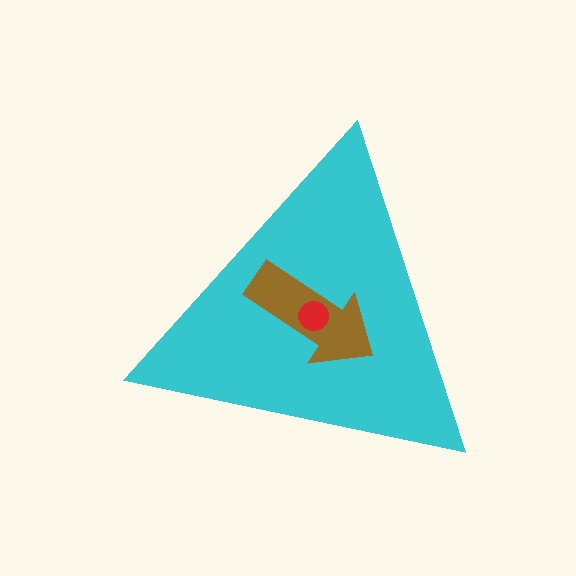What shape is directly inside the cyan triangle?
The brown arrow.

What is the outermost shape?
The cyan triangle.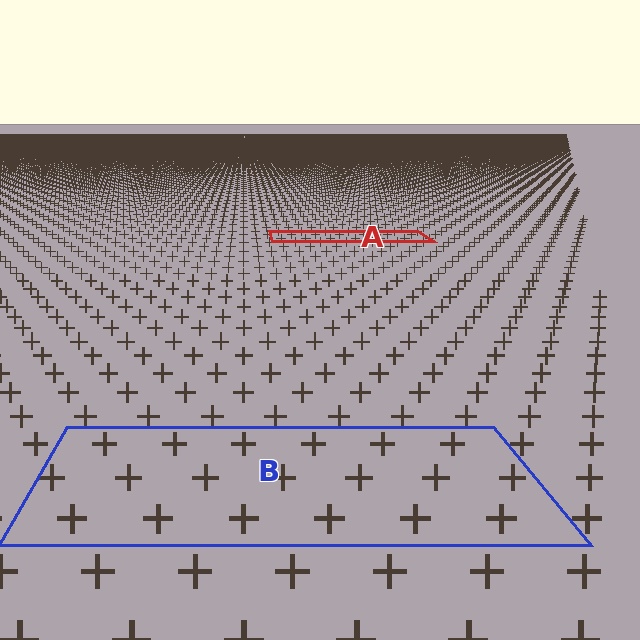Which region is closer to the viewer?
Region B is closer. The texture elements there are larger and more spread out.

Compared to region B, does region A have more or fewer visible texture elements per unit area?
Region A has more texture elements per unit area — they are packed more densely because it is farther away.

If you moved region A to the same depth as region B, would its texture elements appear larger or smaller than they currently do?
They would appear larger. At a closer depth, the same texture elements are projected at a bigger on-screen size.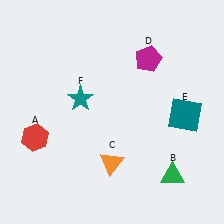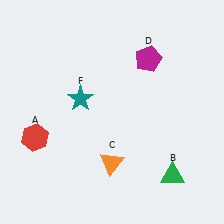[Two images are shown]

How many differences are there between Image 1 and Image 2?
There is 1 difference between the two images.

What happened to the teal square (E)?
The teal square (E) was removed in Image 2. It was in the bottom-right area of Image 1.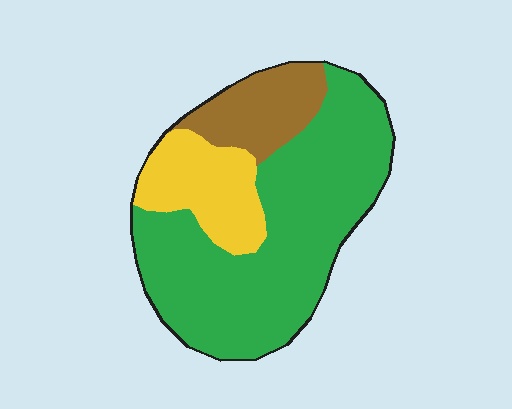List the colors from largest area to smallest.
From largest to smallest: green, yellow, brown.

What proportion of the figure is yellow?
Yellow covers roughly 20% of the figure.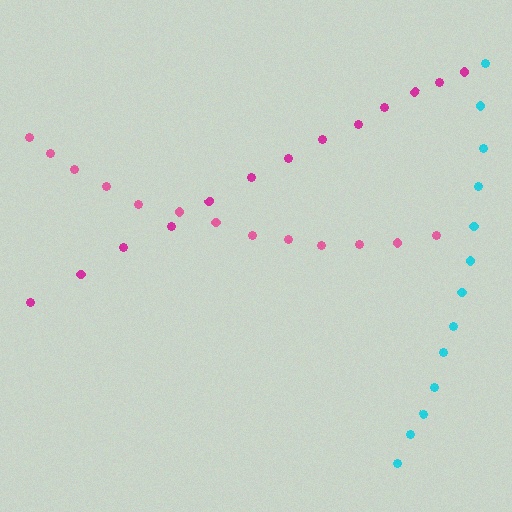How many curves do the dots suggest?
There are 3 distinct paths.